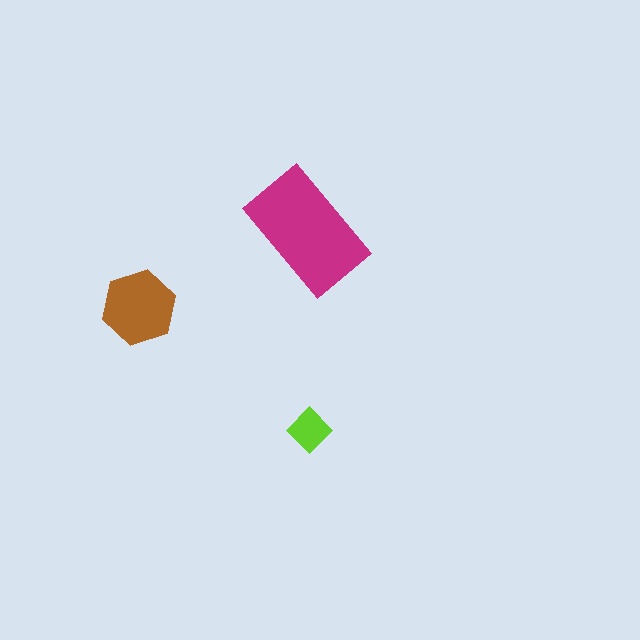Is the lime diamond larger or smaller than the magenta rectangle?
Smaller.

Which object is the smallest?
The lime diamond.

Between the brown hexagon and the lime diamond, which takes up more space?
The brown hexagon.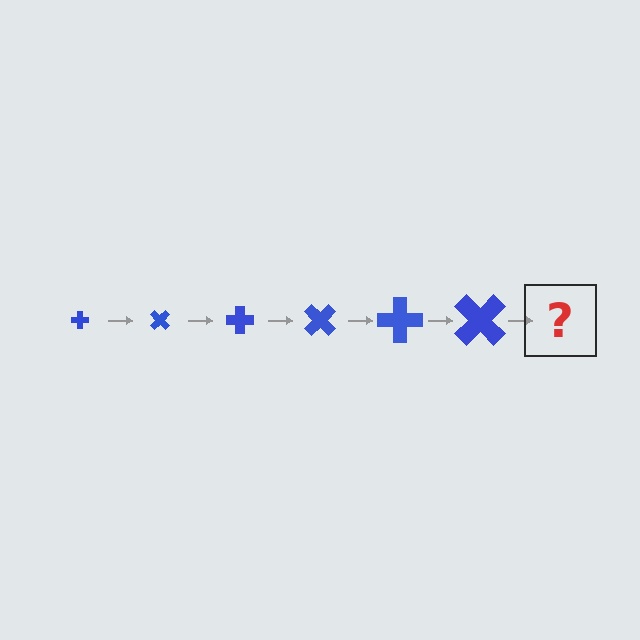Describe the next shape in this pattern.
It should be a cross, larger than the previous one and rotated 270 degrees from the start.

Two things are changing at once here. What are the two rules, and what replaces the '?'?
The two rules are that the cross grows larger each step and it rotates 45 degrees each step. The '?' should be a cross, larger than the previous one and rotated 270 degrees from the start.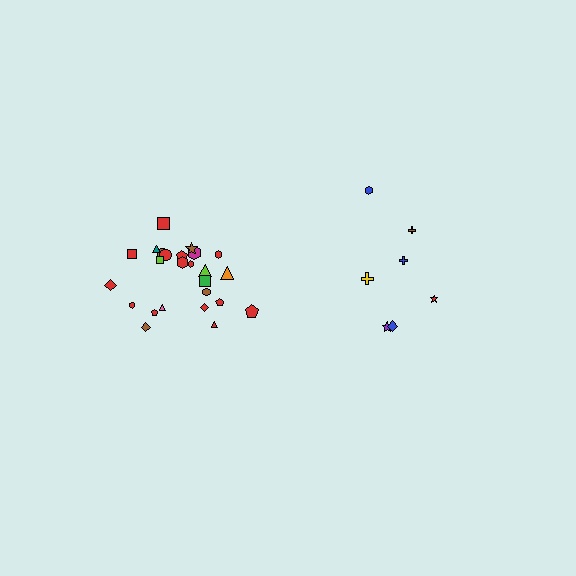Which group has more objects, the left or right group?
The left group.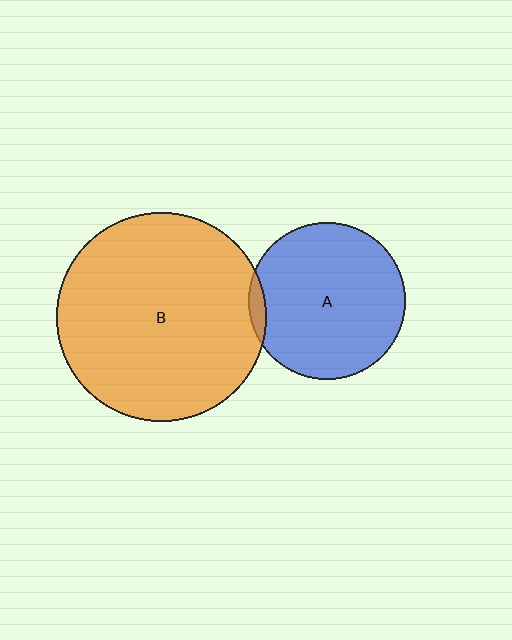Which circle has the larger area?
Circle B (orange).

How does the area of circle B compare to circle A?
Approximately 1.8 times.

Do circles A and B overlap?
Yes.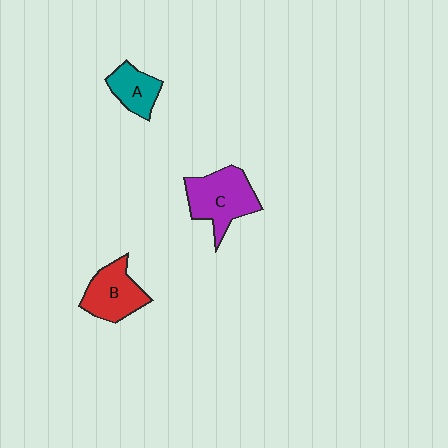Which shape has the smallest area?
Shape A (teal).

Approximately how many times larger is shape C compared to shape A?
Approximately 1.8 times.